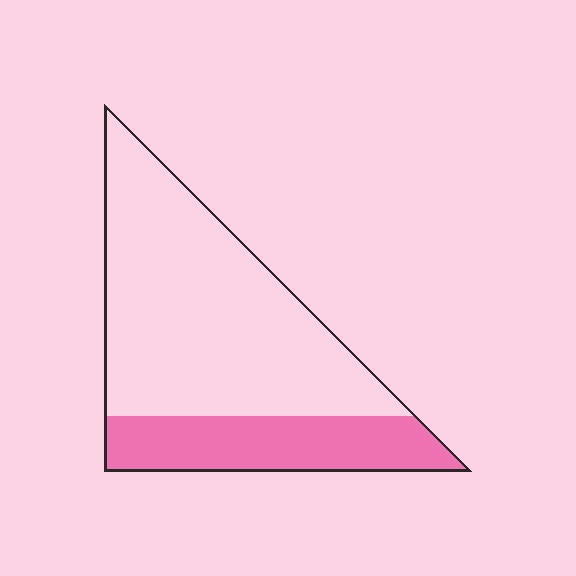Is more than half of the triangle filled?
No.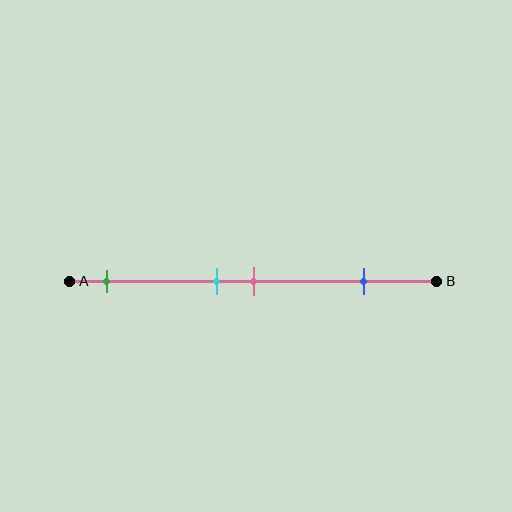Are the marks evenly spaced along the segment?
No, the marks are not evenly spaced.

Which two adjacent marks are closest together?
The cyan and pink marks are the closest adjacent pair.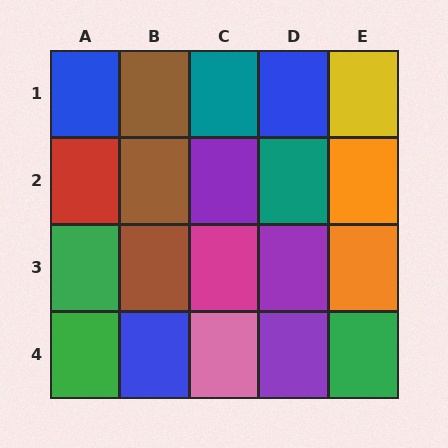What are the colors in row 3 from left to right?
Green, brown, magenta, purple, orange.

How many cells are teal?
2 cells are teal.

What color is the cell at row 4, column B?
Blue.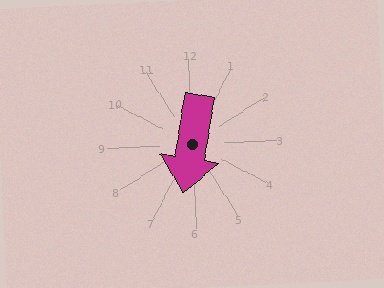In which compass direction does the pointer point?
South.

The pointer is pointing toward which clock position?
Roughly 6 o'clock.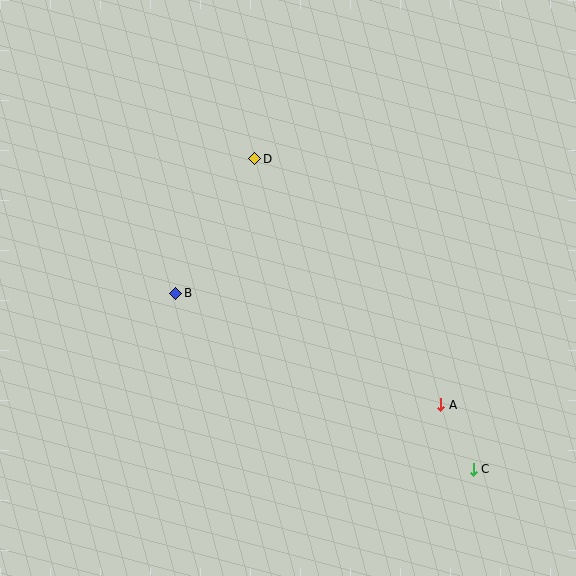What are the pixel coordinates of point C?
Point C is at (473, 469).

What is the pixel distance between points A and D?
The distance between A and D is 308 pixels.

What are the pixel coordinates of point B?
Point B is at (176, 293).